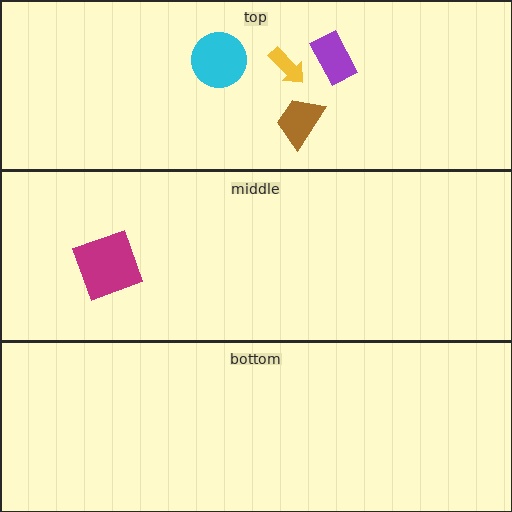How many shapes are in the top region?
4.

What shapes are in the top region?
The yellow arrow, the brown trapezoid, the purple rectangle, the cyan circle.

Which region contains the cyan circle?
The top region.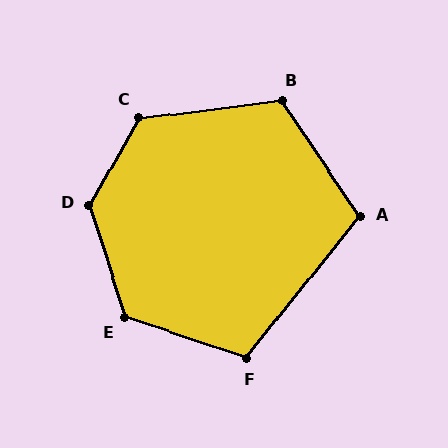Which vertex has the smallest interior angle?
A, at approximately 107 degrees.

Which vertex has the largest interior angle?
D, at approximately 133 degrees.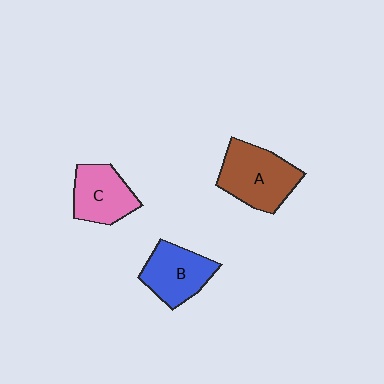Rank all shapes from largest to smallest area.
From largest to smallest: A (brown), B (blue), C (pink).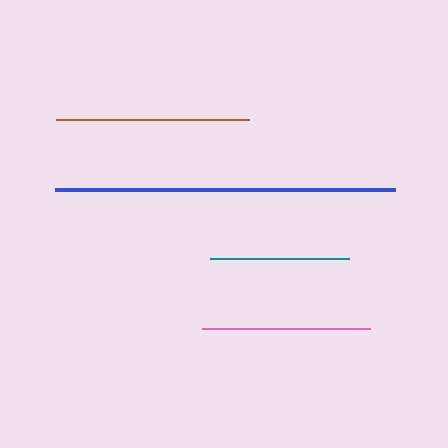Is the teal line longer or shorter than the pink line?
The pink line is longer than the teal line.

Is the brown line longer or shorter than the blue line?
The blue line is longer than the brown line.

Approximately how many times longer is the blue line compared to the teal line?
The blue line is approximately 2.4 times the length of the teal line.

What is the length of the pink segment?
The pink segment is approximately 167 pixels long.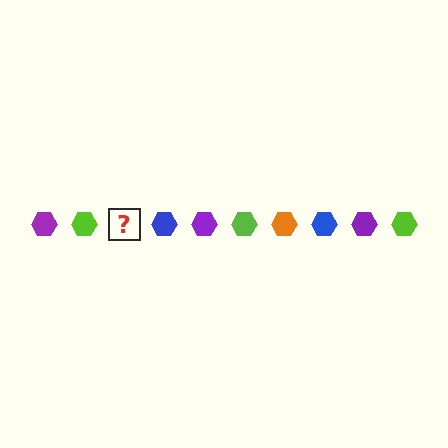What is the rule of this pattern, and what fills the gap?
The rule is that the pattern cycles through purple, lime, orange, blue hexagons. The gap should be filled with an orange hexagon.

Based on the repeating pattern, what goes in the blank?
The blank should be an orange hexagon.